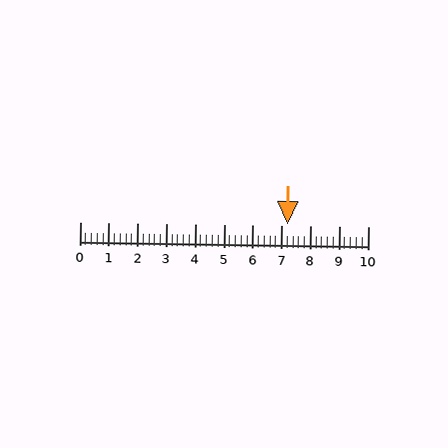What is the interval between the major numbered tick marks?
The major tick marks are spaced 1 units apart.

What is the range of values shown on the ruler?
The ruler shows values from 0 to 10.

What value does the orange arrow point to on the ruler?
The orange arrow points to approximately 7.2.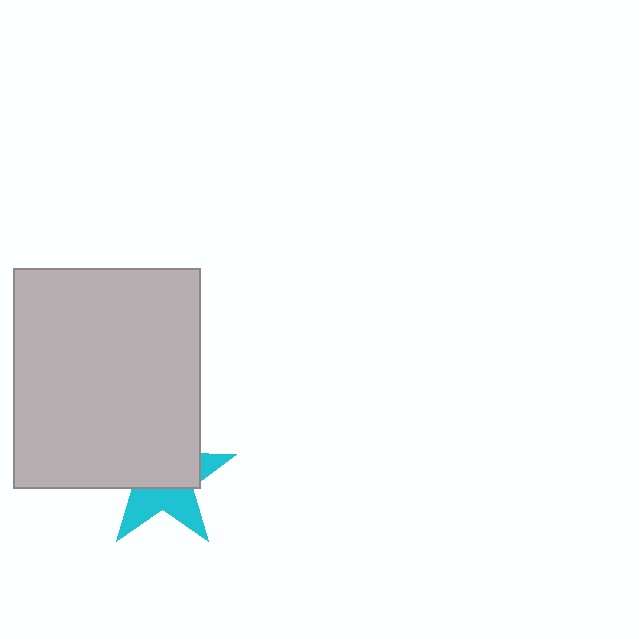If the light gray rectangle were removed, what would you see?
You would see the complete cyan star.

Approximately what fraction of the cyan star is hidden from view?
Roughly 58% of the cyan star is hidden behind the light gray rectangle.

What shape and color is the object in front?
The object in front is a light gray rectangle.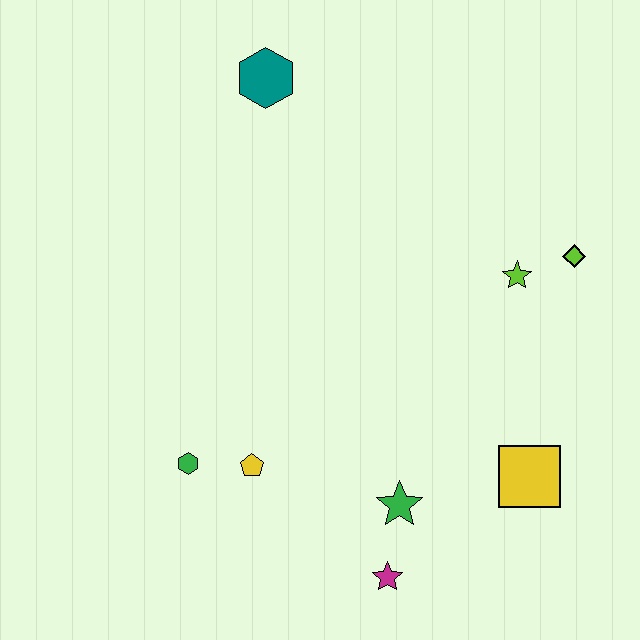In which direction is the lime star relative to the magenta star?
The lime star is above the magenta star.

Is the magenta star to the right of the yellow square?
No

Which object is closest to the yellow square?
The green star is closest to the yellow square.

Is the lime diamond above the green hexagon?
Yes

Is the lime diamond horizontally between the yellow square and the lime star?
No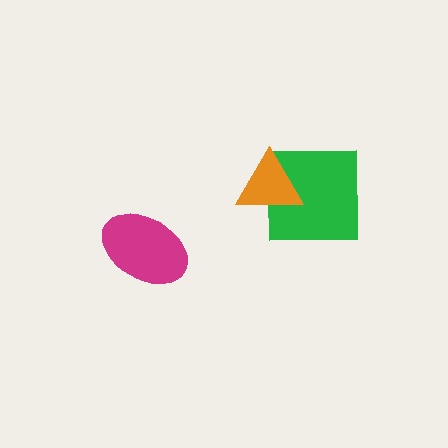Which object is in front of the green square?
The orange triangle is in front of the green square.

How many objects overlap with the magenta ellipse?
0 objects overlap with the magenta ellipse.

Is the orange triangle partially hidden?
No, no other shape covers it.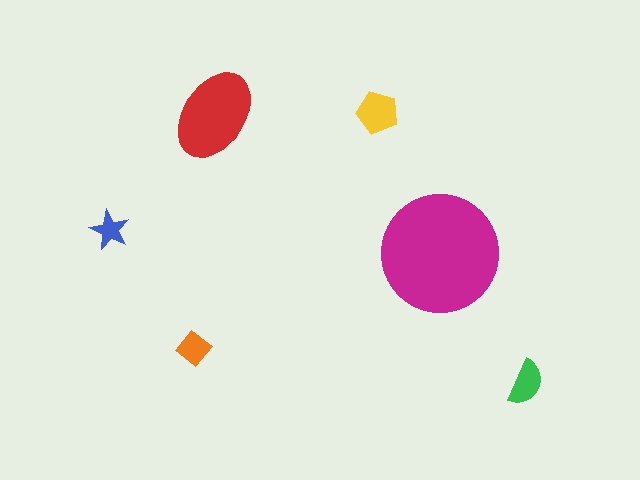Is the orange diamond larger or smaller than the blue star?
Larger.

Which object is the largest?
The magenta circle.